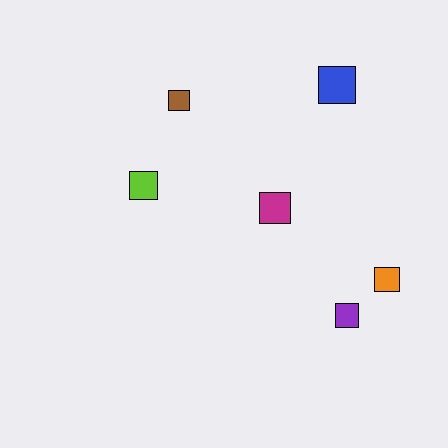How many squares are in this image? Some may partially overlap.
There are 6 squares.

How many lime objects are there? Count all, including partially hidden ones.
There is 1 lime object.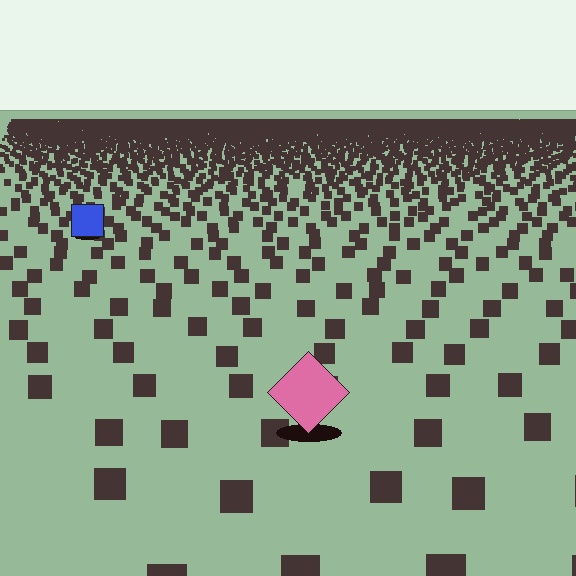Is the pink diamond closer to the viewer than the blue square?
Yes. The pink diamond is closer — you can tell from the texture gradient: the ground texture is coarser near it.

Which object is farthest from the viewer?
The blue square is farthest from the viewer. It appears smaller and the ground texture around it is denser.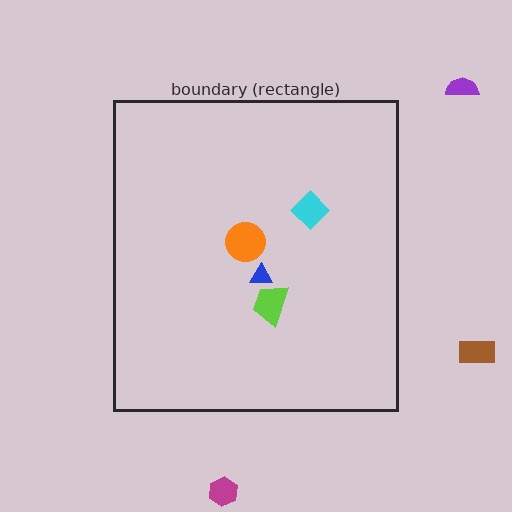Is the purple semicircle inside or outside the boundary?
Outside.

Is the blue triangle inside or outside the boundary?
Inside.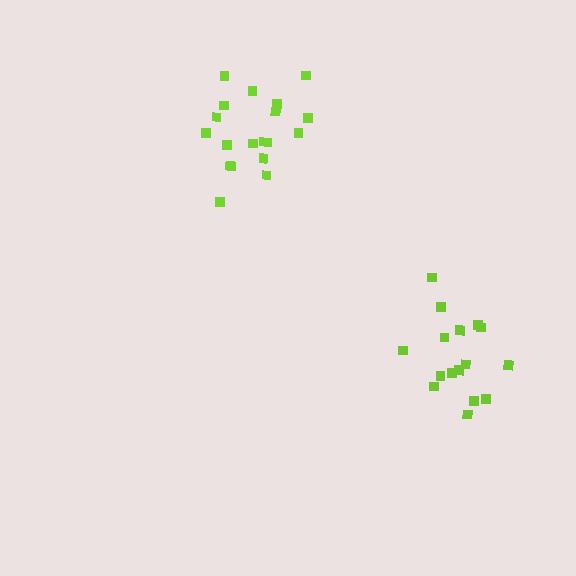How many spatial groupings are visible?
There are 2 spatial groupings.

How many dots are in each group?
Group 1: 16 dots, Group 2: 19 dots (35 total).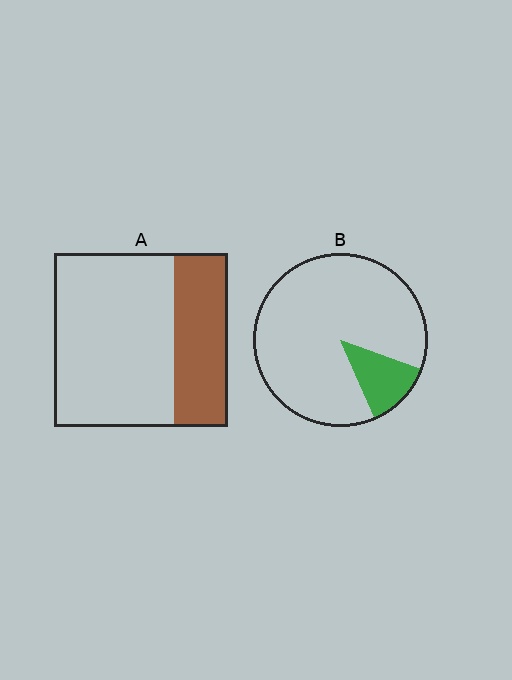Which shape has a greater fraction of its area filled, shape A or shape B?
Shape A.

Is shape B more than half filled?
No.